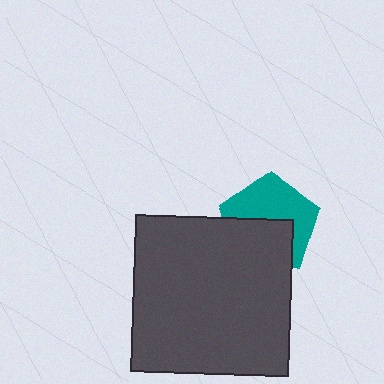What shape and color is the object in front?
The object in front is a dark gray square.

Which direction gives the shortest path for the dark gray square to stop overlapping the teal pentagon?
Moving down gives the shortest separation.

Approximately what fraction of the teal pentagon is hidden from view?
Roughly 47% of the teal pentagon is hidden behind the dark gray square.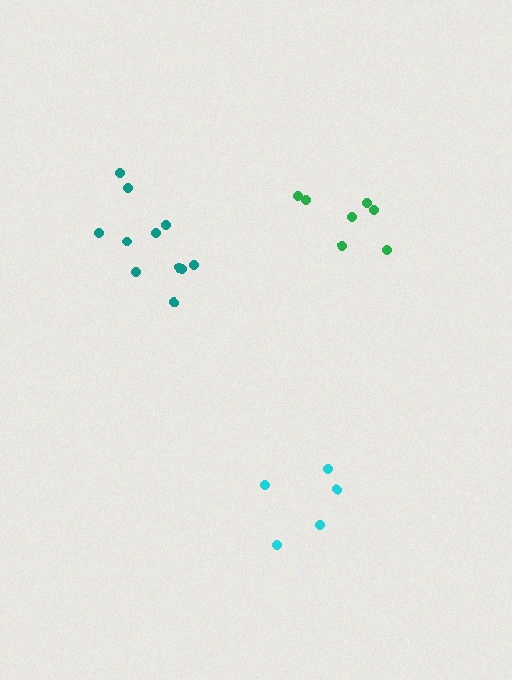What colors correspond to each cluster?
The clusters are colored: teal, green, cyan.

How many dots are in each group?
Group 1: 11 dots, Group 2: 7 dots, Group 3: 5 dots (23 total).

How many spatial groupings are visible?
There are 3 spatial groupings.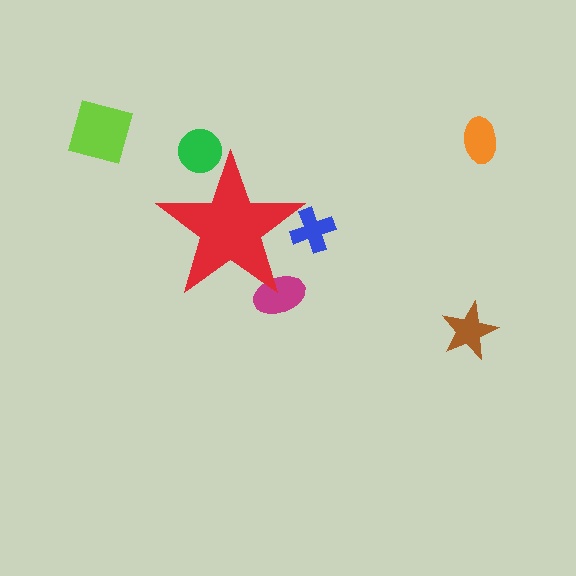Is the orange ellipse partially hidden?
No, the orange ellipse is fully visible.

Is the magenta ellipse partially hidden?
Yes, the magenta ellipse is partially hidden behind the red star.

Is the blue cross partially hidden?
Yes, the blue cross is partially hidden behind the red star.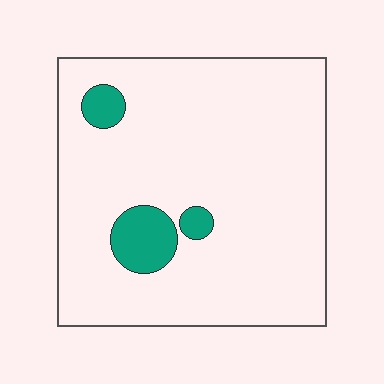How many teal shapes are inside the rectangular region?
3.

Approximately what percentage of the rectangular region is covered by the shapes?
Approximately 10%.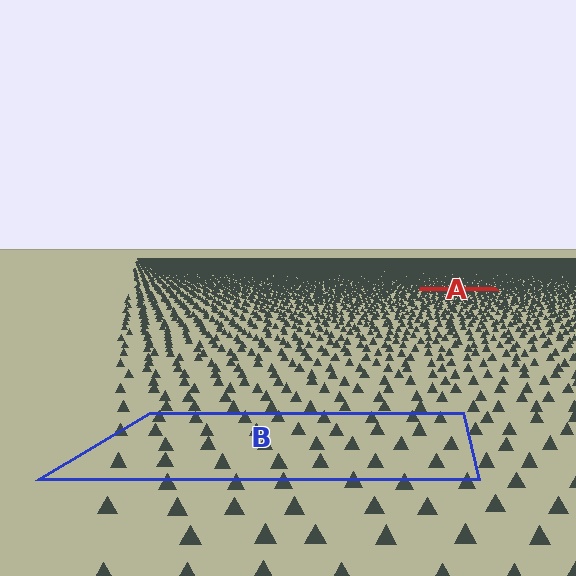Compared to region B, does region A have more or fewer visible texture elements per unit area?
Region A has more texture elements per unit area — they are packed more densely because it is farther away.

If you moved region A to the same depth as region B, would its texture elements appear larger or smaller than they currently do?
They would appear larger. At a closer depth, the same texture elements are projected at a bigger on-screen size.